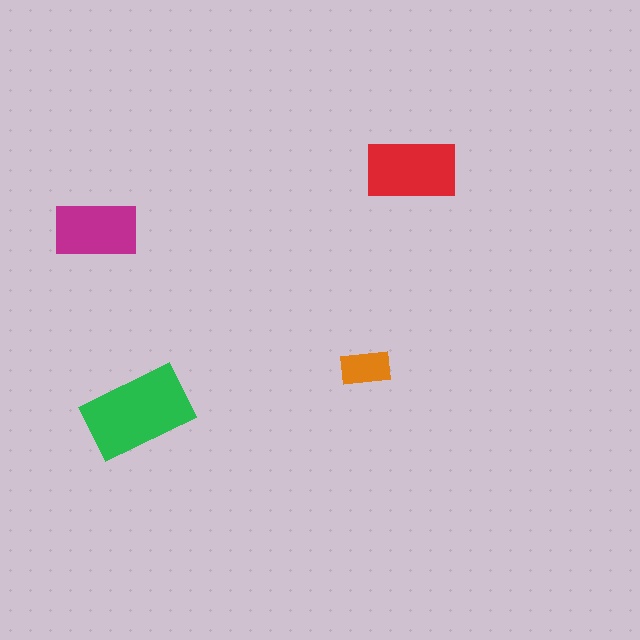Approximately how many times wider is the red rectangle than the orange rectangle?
About 2 times wider.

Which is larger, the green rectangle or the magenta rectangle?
The green one.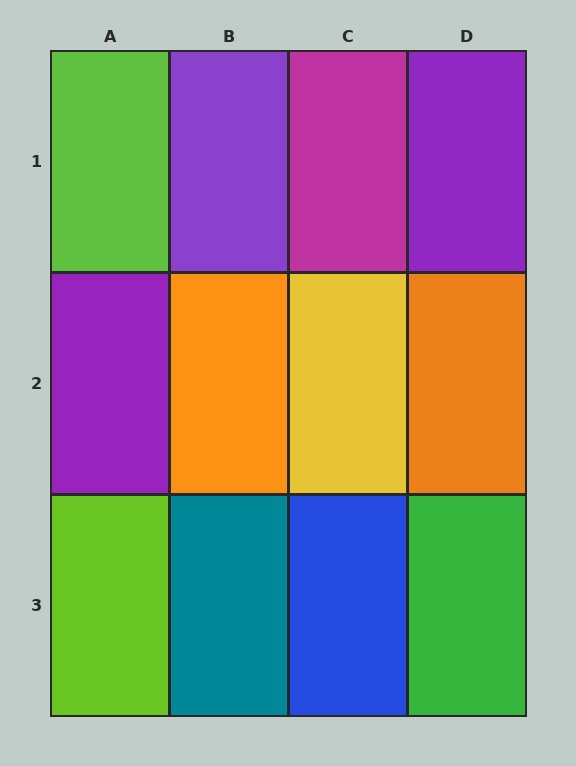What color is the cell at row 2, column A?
Purple.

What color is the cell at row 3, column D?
Green.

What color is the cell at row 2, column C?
Yellow.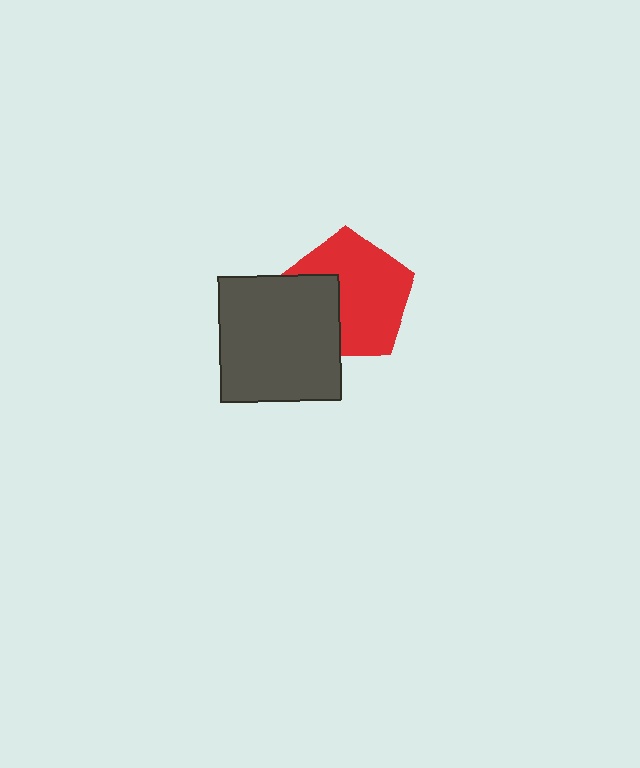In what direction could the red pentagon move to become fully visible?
The red pentagon could move right. That would shift it out from behind the dark gray rectangle entirely.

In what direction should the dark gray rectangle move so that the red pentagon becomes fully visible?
The dark gray rectangle should move left. That is the shortest direction to clear the overlap and leave the red pentagon fully visible.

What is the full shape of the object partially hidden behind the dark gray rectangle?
The partially hidden object is a red pentagon.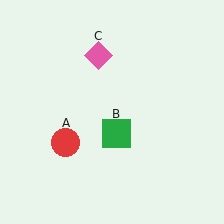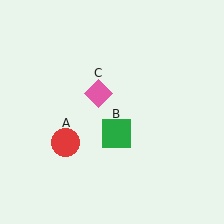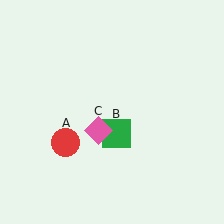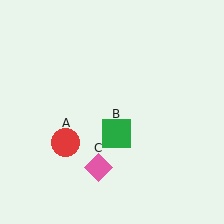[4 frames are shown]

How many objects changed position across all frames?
1 object changed position: pink diamond (object C).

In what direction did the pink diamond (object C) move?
The pink diamond (object C) moved down.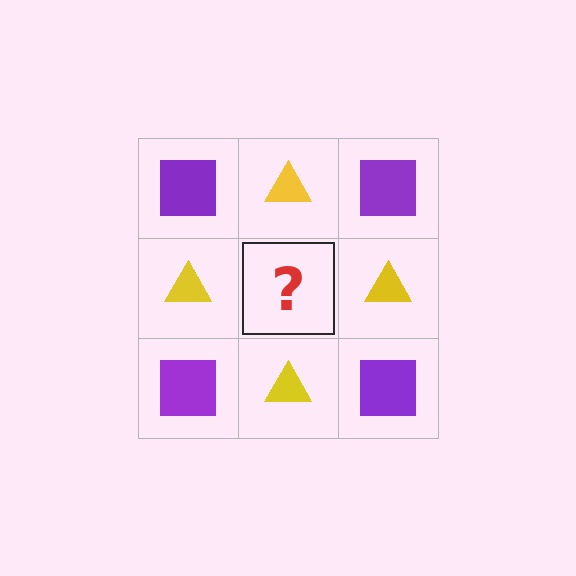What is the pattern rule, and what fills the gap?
The rule is that it alternates purple square and yellow triangle in a checkerboard pattern. The gap should be filled with a purple square.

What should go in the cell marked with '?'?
The missing cell should contain a purple square.